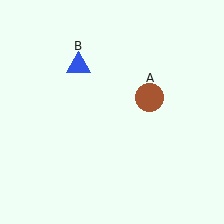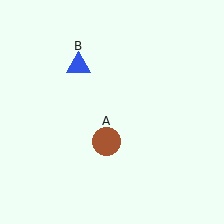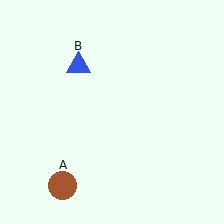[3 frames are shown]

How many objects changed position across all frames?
1 object changed position: brown circle (object A).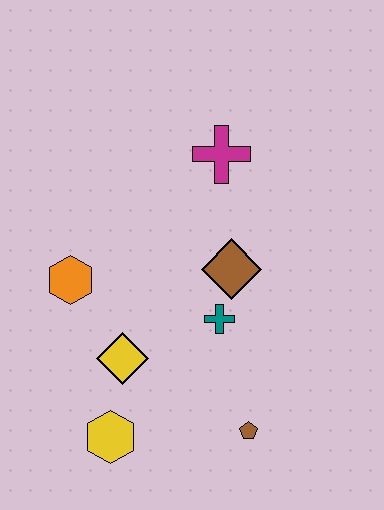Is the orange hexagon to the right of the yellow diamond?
No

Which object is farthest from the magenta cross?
The yellow hexagon is farthest from the magenta cross.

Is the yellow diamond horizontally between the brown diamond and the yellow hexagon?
Yes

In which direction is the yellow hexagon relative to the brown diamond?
The yellow hexagon is below the brown diamond.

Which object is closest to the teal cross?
The brown diamond is closest to the teal cross.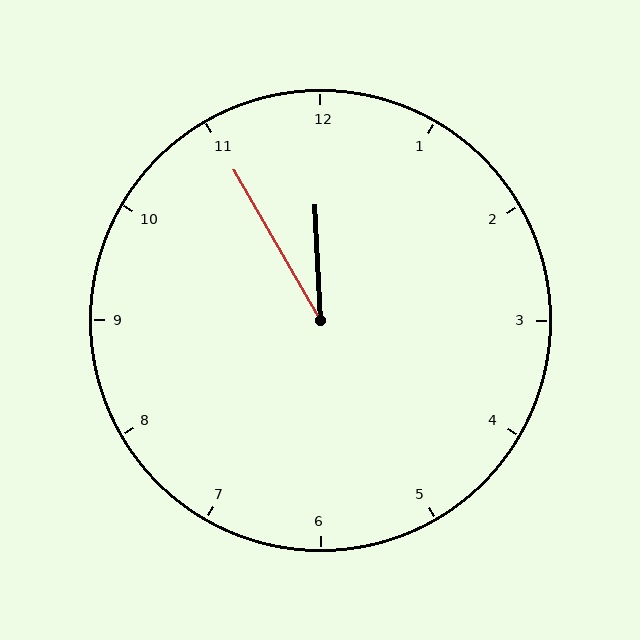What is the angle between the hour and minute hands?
Approximately 28 degrees.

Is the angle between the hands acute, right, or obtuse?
It is acute.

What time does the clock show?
11:55.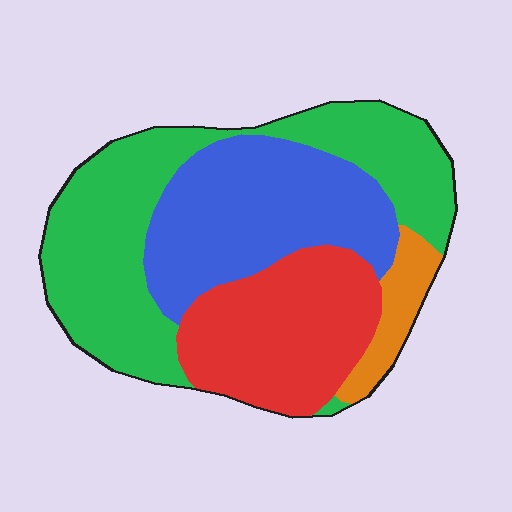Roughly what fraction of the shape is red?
Red takes up about one quarter (1/4) of the shape.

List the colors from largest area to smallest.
From largest to smallest: green, blue, red, orange.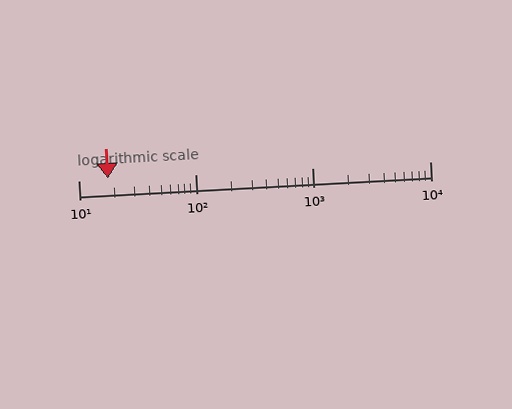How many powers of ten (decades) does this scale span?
The scale spans 3 decades, from 10 to 10000.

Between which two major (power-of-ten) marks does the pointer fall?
The pointer is between 10 and 100.